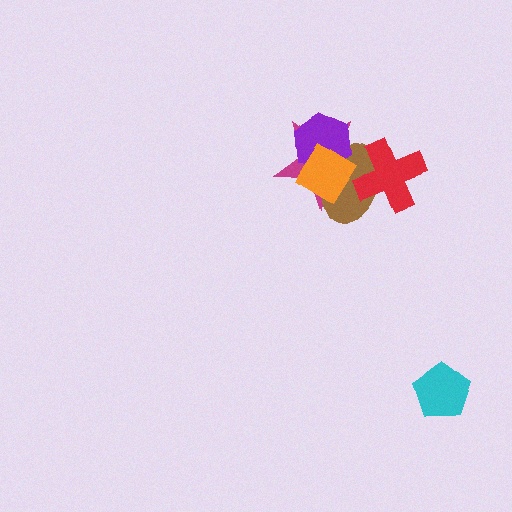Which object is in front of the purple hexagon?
The orange diamond is in front of the purple hexagon.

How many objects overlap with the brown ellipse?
4 objects overlap with the brown ellipse.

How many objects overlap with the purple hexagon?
3 objects overlap with the purple hexagon.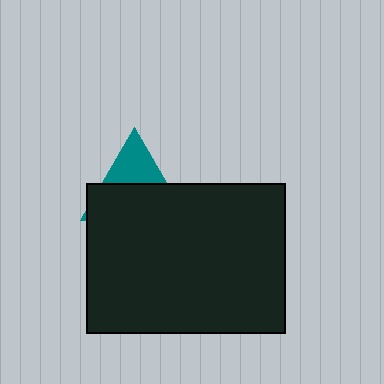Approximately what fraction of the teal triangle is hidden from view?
Roughly 63% of the teal triangle is hidden behind the black rectangle.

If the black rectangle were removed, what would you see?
You would see the complete teal triangle.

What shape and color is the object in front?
The object in front is a black rectangle.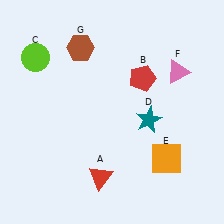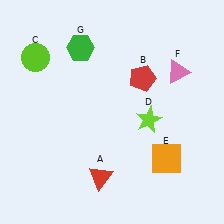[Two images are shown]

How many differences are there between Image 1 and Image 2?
There are 2 differences between the two images.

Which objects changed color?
D changed from teal to lime. G changed from brown to green.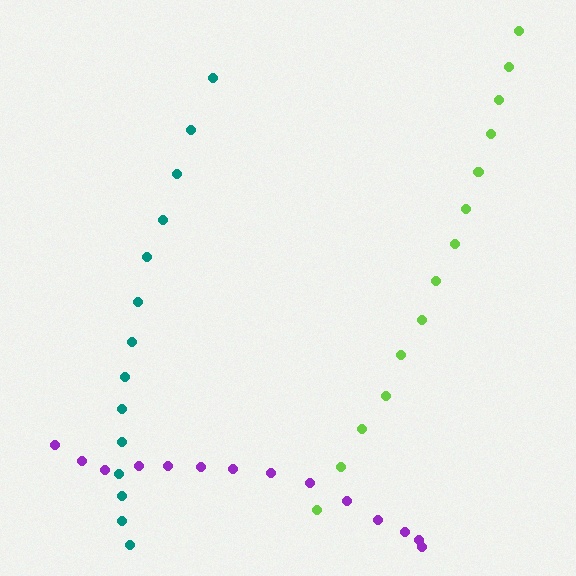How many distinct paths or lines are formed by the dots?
There are 3 distinct paths.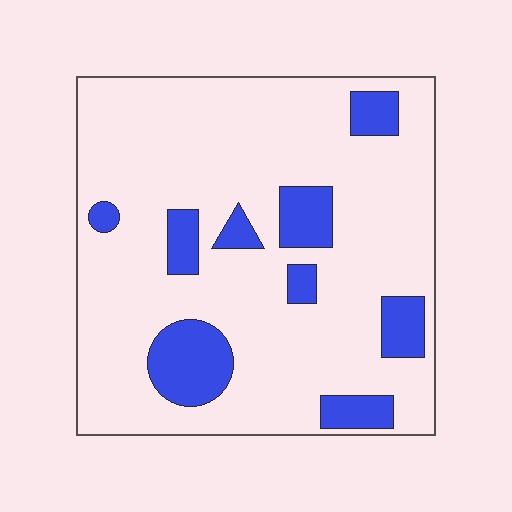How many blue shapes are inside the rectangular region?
9.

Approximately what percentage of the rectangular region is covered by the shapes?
Approximately 15%.